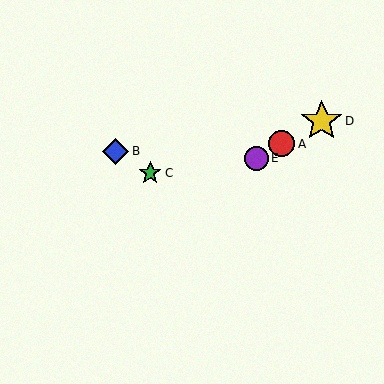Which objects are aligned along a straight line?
Objects A, D, E are aligned along a straight line.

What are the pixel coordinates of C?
Object C is at (150, 173).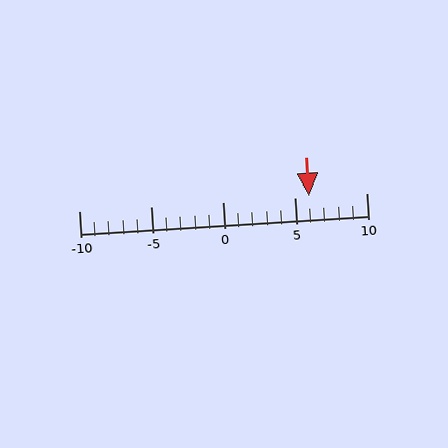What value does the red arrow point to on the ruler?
The red arrow points to approximately 6.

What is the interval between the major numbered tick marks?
The major tick marks are spaced 5 units apart.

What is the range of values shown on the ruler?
The ruler shows values from -10 to 10.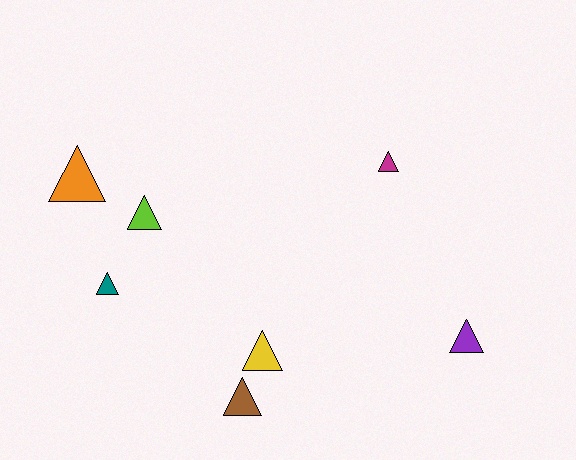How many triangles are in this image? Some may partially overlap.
There are 7 triangles.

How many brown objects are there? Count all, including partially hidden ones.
There is 1 brown object.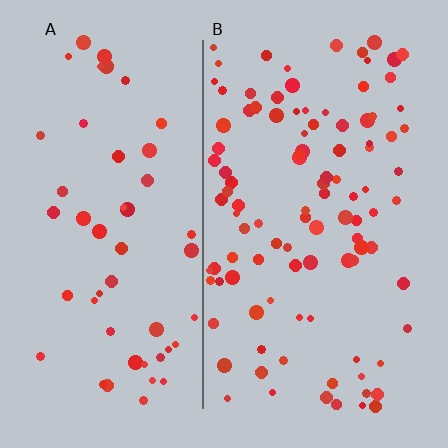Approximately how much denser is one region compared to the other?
Approximately 2.1× — region B over region A.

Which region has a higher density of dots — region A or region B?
B (the right).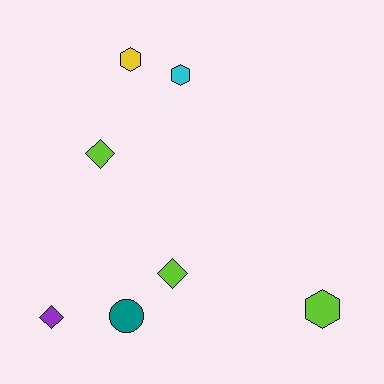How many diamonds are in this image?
There are 3 diamonds.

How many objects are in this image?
There are 7 objects.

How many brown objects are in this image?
There are no brown objects.